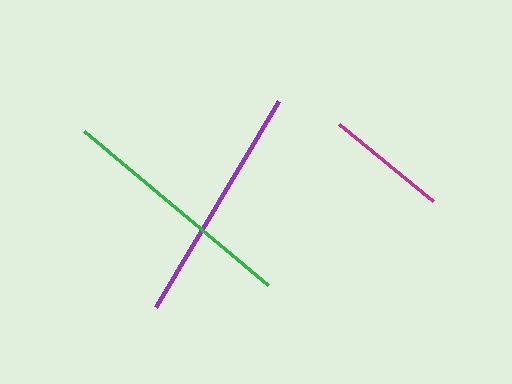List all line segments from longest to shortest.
From longest to shortest: green, purple, magenta.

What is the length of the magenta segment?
The magenta segment is approximately 122 pixels long.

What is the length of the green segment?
The green segment is approximately 240 pixels long.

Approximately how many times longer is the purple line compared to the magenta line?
The purple line is approximately 2.0 times the length of the magenta line.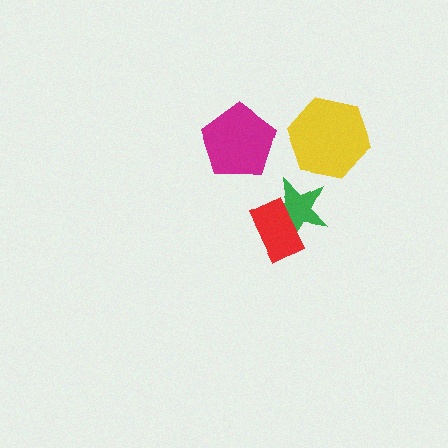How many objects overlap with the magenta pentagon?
0 objects overlap with the magenta pentagon.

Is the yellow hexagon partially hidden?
No, no other shape covers it.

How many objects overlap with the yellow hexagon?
0 objects overlap with the yellow hexagon.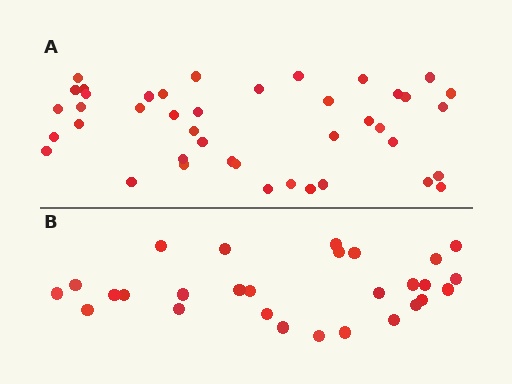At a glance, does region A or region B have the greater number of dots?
Region A (the top region) has more dots.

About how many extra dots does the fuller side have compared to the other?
Region A has approximately 15 more dots than region B.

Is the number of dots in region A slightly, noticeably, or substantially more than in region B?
Region A has substantially more. The ratio is roughly 1.5 to 1.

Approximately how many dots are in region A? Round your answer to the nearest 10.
About 40 dots. (The exact count is 42, which rounds to 40.)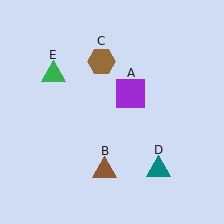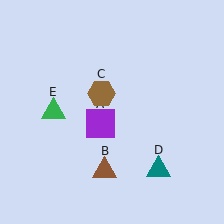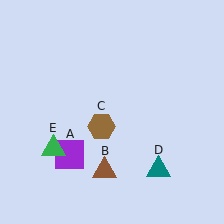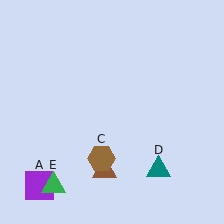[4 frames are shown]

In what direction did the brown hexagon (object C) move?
The brown hexagon (object C) moved down.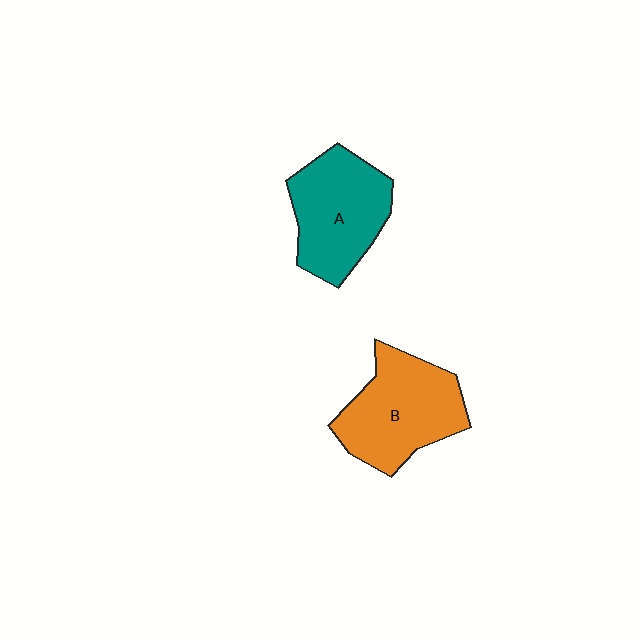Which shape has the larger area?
Shape B (orange).